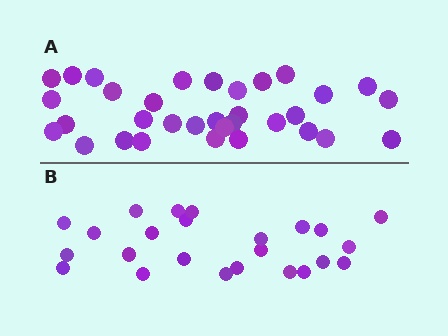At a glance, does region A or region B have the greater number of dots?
Region A (the top region) has more dots.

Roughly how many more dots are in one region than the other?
Region A has roughly 8 or so more dots than region B.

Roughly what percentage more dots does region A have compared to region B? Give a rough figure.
About 40% more.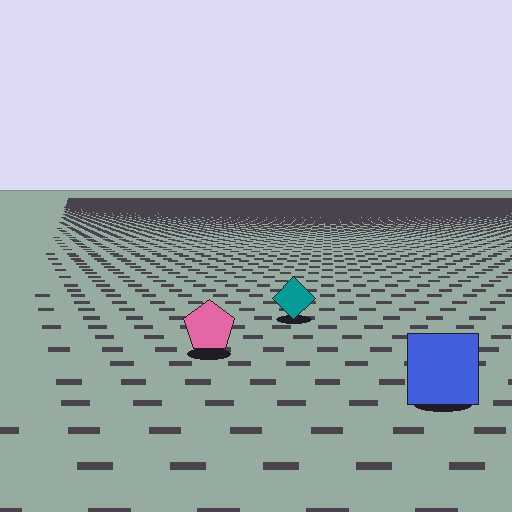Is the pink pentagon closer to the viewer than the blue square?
No. The blue square is closer — you can tell from the texture gradient: the ground texture is coarser near it.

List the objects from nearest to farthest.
From nearest to farthest: the blue square, the pink pentagon, the teal diamond.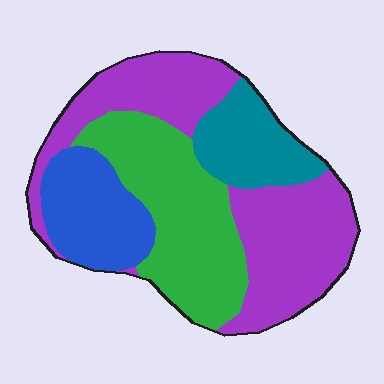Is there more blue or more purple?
Purple.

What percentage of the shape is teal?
Teal covers roughly 15% of the shape.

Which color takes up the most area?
Purple, at roughly 40%.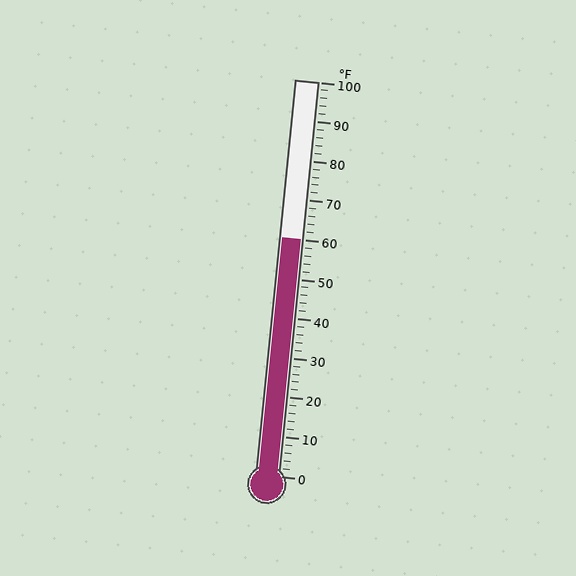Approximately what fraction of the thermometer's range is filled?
The thermometer is filled to approximately 60% of its range.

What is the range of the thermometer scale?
The thermometer scale ranges from 0°F to 100°F.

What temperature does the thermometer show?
The thermometer shows approximately 60°F.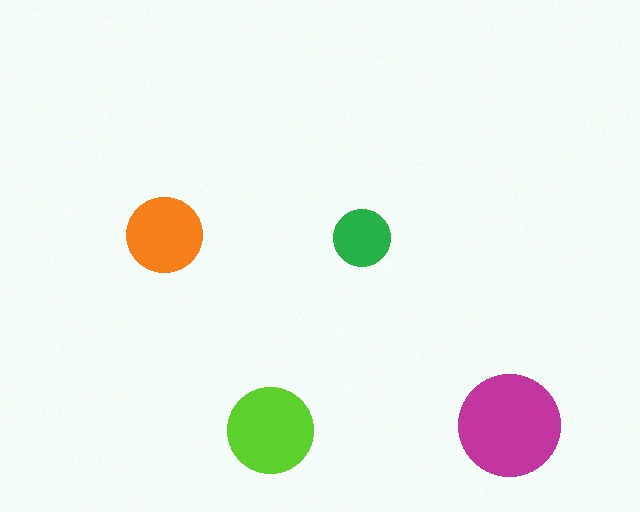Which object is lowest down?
The lime circle is bottommost.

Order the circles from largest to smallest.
the magenta one, the lime one, the orange one, the green one.